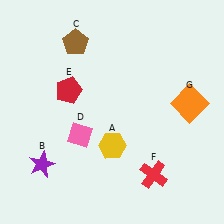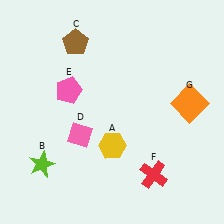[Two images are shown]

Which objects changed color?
B changed from purple to lime. E changed from red to pink.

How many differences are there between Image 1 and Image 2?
There are 2 differences between the two images.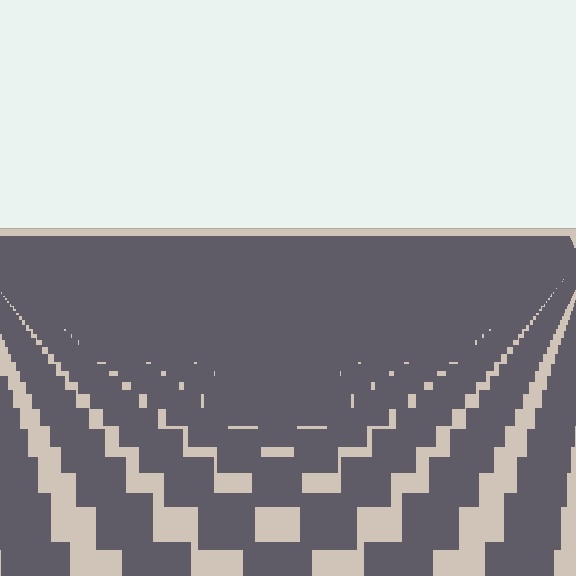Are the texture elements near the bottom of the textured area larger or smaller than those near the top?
Larger. Near the bottom, elements are closer to the viewer and appear at a bigger on-screen size.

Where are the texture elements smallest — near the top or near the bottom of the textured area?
Near the top.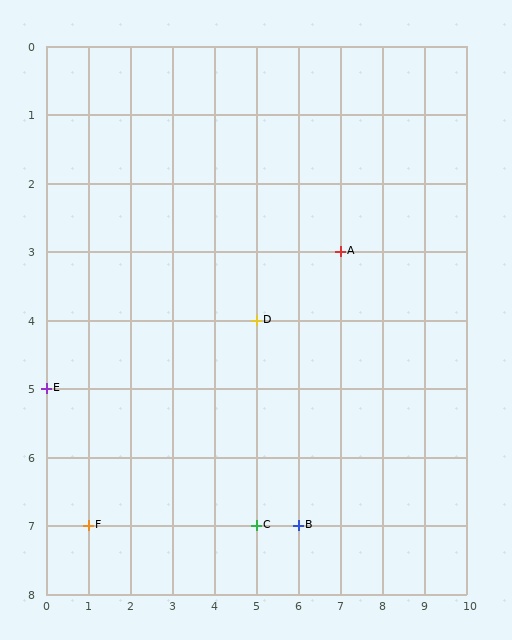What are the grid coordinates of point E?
Point E is at grid coordinates (0, 5).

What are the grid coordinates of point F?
Point F is at grid coordinates (1, 7).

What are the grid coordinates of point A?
Point A is at grid coordinates (7, 3).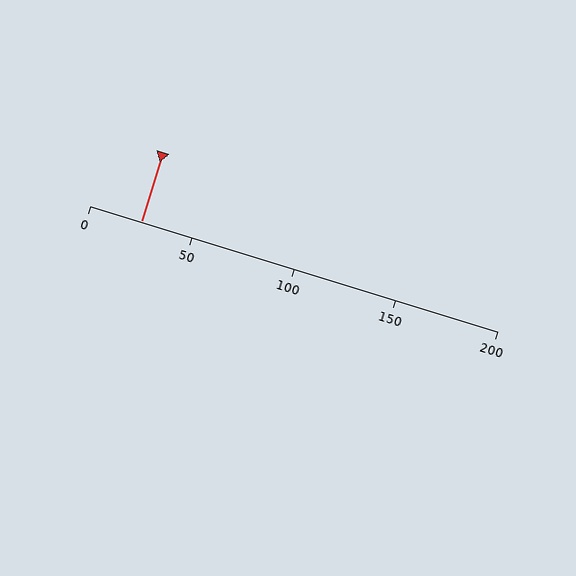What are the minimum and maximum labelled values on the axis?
The axis runs from 0 to 200.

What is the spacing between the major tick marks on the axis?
The major ticks are spaced 50 apart.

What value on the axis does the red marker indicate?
The marker indicates approximately 25.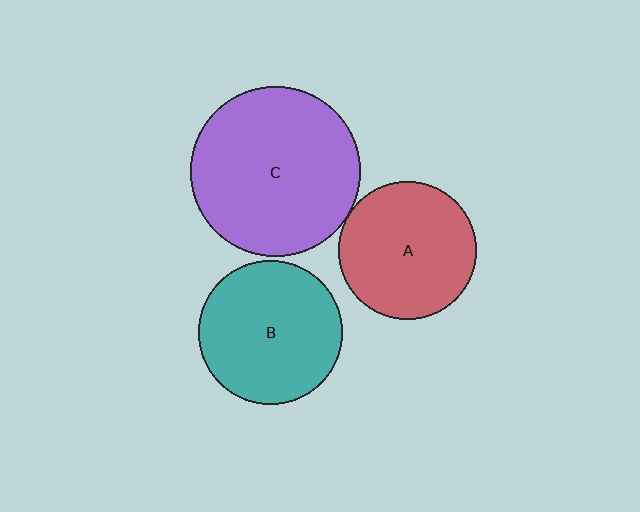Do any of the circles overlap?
No, none of the circles overlap.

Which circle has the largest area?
Circle C (purple).